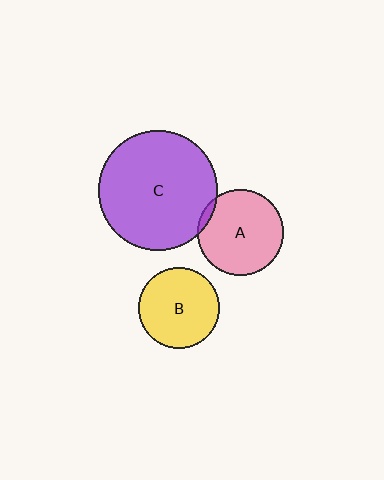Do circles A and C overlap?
Yes.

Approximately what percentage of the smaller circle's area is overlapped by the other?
Approximately 5%.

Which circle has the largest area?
Circle C (purple).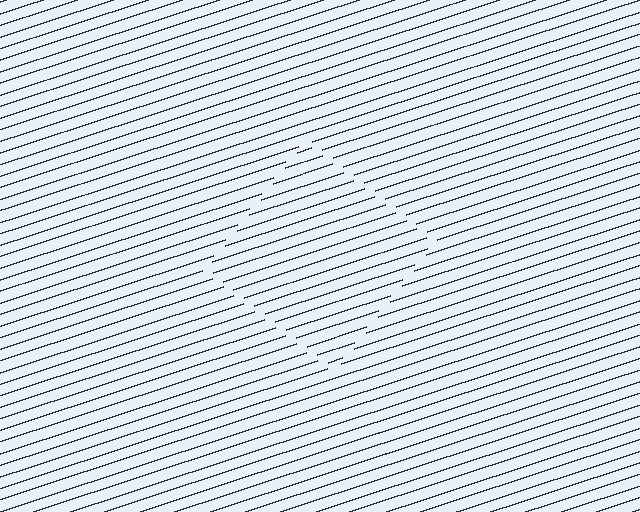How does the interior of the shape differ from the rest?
The interior of the shape contains the same grating, shifted by half a period — the contour is defined by the phase discontinuity where line-ends from the inner and outer gratings abut.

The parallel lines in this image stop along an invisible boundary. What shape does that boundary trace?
An illusory square. The interior of the shape contains the same grating, shifted by half a period — the contour is defined by the phase discontinuity where line-ends from the inner and outer gratings abut.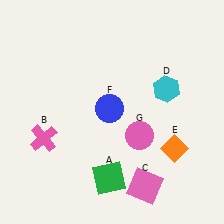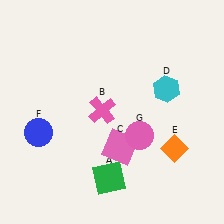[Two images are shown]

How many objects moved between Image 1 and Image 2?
3 objects moved between the two images.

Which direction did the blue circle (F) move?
The blue circle (F) moved left.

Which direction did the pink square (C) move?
The pink square (C) moved up.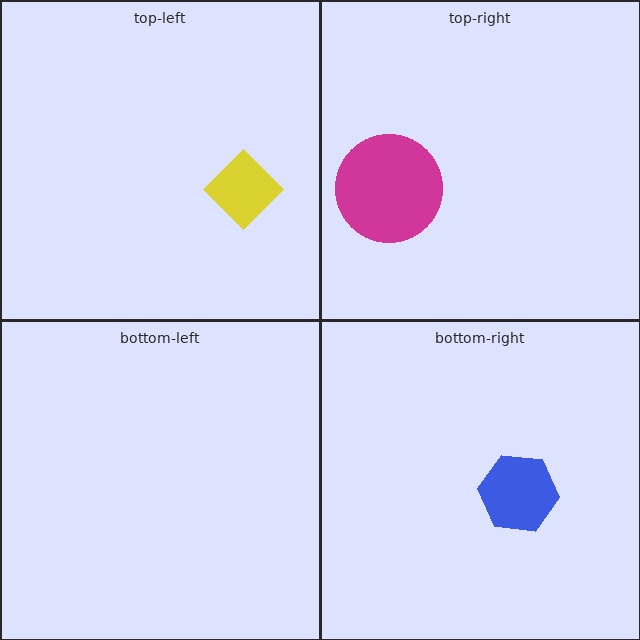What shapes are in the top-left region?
The yellow diamond.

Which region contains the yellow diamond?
The top-left region.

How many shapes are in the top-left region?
1.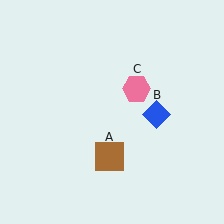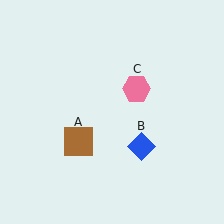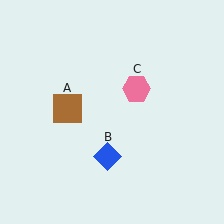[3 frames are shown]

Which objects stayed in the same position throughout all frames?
Pink hexagon (object C) remained stationary.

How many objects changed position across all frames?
2 objects changed position: brown square (object A), blue diamond (object B).